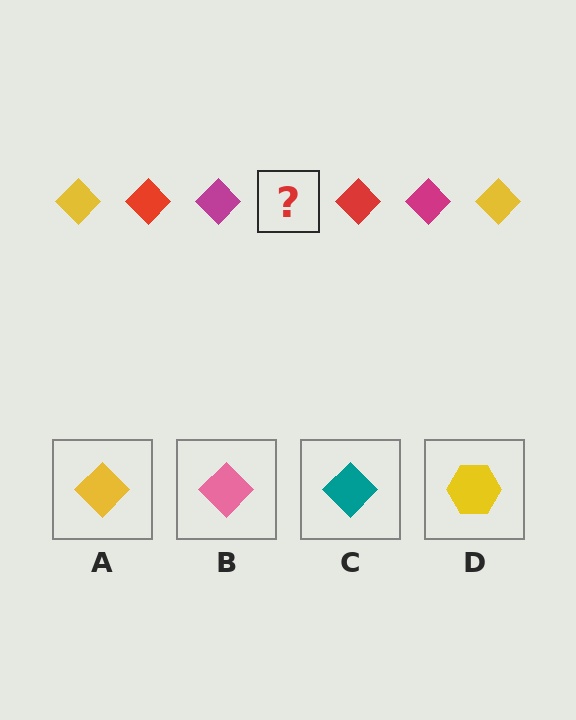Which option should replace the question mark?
Option A.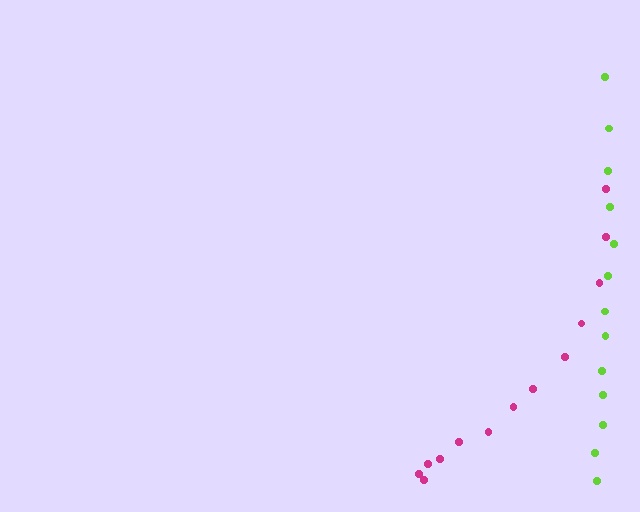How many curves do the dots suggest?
There are 2 distinct paths.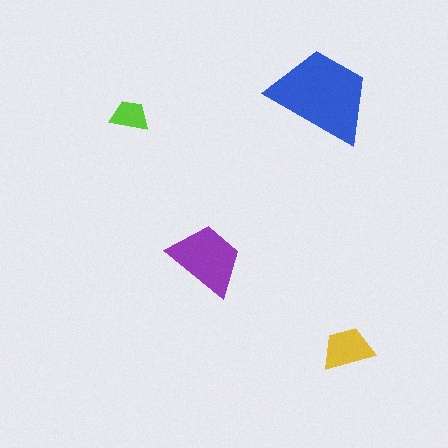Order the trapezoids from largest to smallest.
the blue one, the purple one, the yellow one, the lime one.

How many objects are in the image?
There are 4 objects in the image.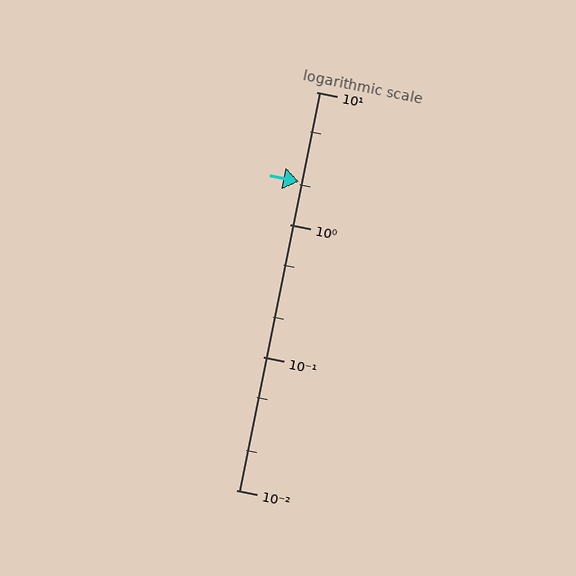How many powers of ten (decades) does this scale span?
The scale spans 3 decades, from 0.01 to 10.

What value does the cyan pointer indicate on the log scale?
The pointer indicates approximately 2.1.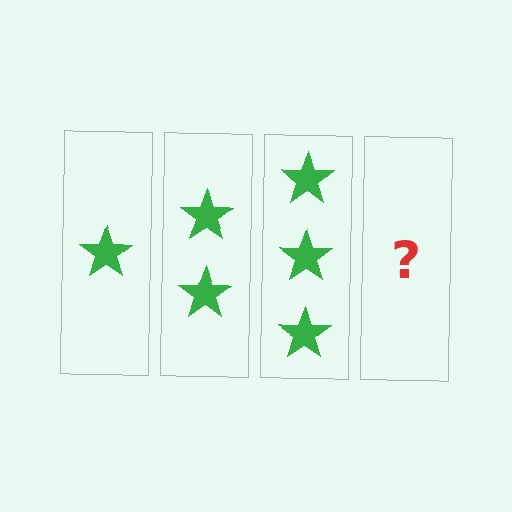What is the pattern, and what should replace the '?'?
The pattern is that each step adds one more star. The '?' should be 4 stars.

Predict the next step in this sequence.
The next step is 4 stars.